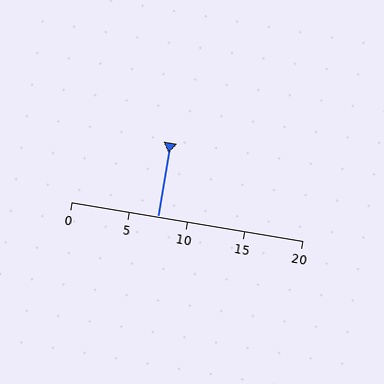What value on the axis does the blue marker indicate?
The marker indicates approximately 7.5.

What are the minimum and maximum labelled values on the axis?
The axis runs from 0 to 20.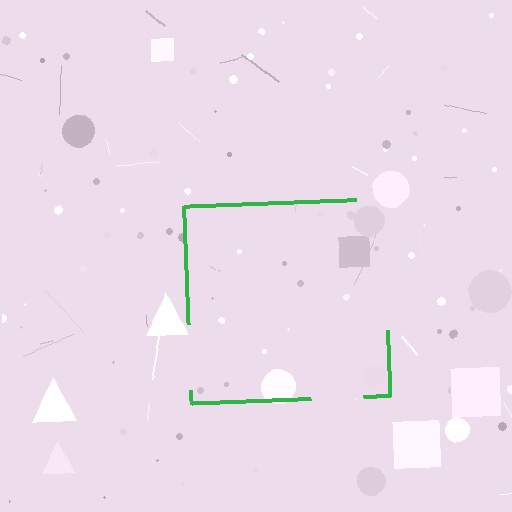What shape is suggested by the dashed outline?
The dashed outline suggests a square.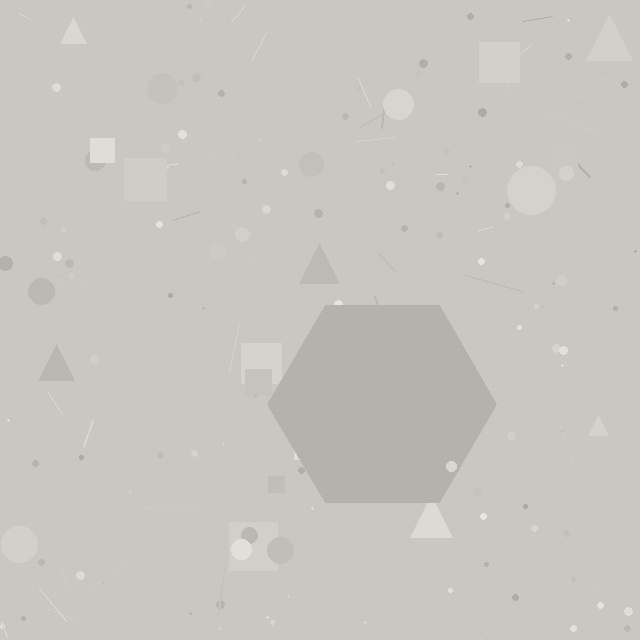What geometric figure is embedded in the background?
A hexagon is embedded in the background.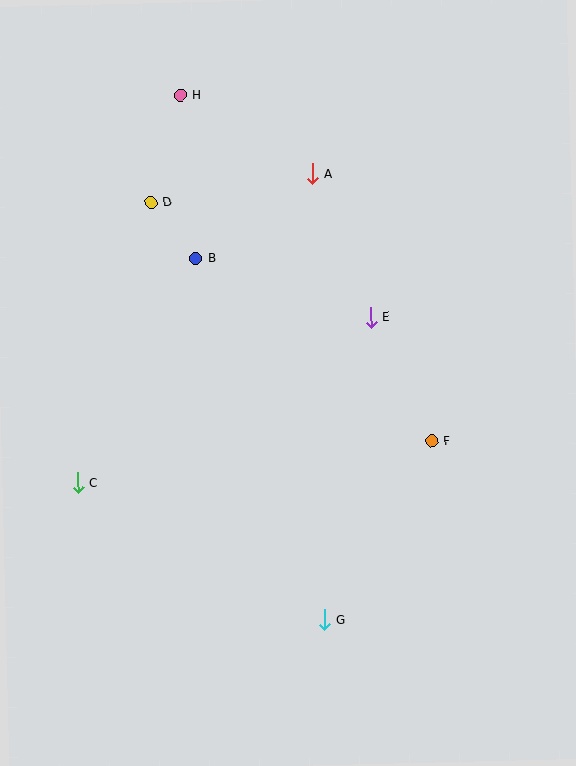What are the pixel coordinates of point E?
Point E is at (371, 317).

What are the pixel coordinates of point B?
Point B is at (196, 258).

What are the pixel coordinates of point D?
Point D is at (151, 203).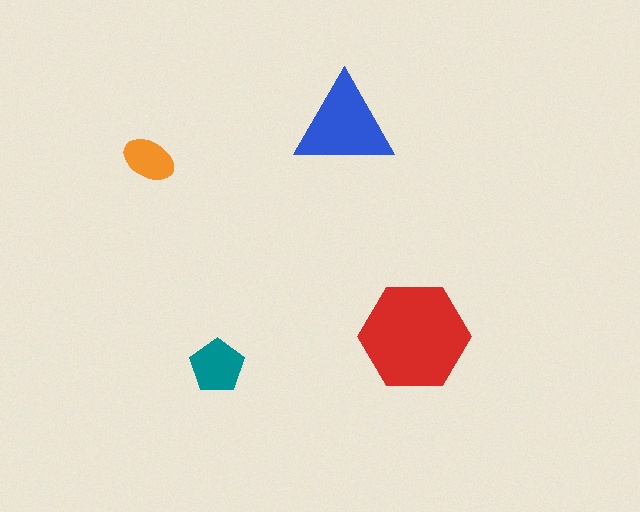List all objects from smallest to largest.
The orange ellipse, the teal pentagon, the blue triangle, the red hexagon.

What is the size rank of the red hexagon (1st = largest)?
1st.